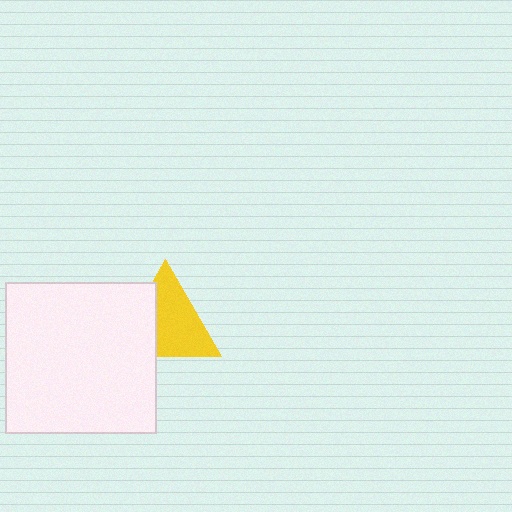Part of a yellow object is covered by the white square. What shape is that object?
It is a triangle.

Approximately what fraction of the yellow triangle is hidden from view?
Roughly 36% of the yellow triangle is hidden behind the white square.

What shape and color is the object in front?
The object in front is a white square.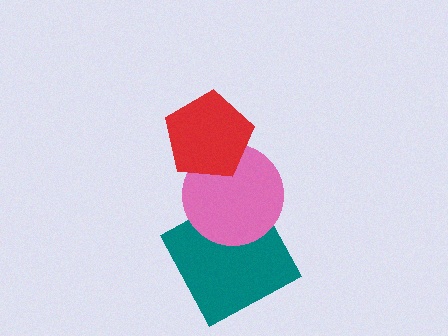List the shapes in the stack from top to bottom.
From top to bottom: the red pentagon, the pink circle, the teal square.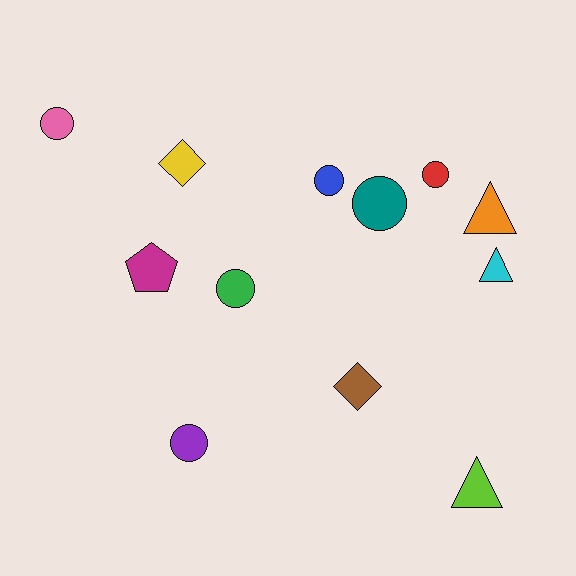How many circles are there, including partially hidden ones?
There are 6 circles.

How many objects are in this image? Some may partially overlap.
There are 12 objects.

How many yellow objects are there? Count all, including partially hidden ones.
There is 1 yellow object.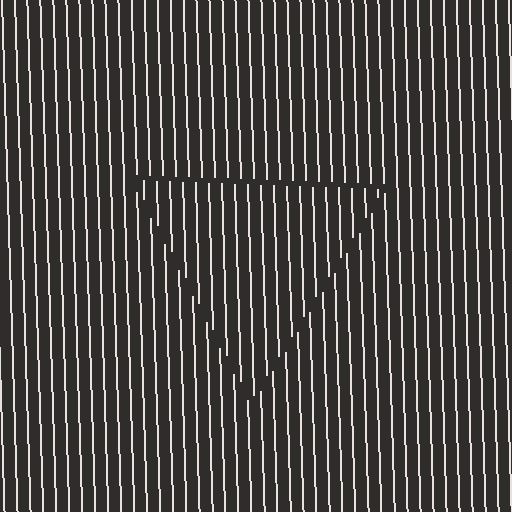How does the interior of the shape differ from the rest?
The interior of the shape contains the same grating, shifted by half a period — the contour is defined by the phase discontinuity where line-ends from the inner and outer gratings abut.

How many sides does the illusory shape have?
3 sides — the line-ends trace a triangle.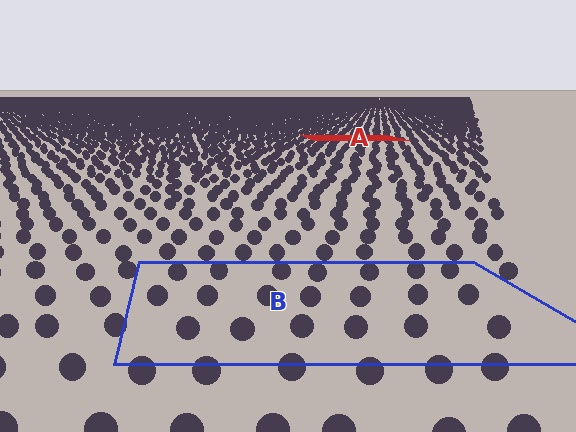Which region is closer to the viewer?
Region B is closer. The texture elements there are larger and more spread out.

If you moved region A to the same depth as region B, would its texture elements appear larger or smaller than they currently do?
They would appear larger. At a closer depth, the same texture elements are projected at a bigger on-screen size.